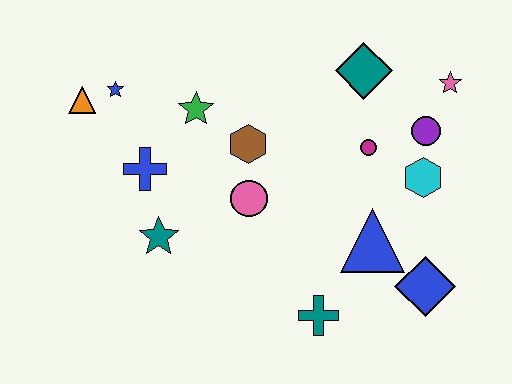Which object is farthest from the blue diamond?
The orange triangle is farthest from the blue diamond.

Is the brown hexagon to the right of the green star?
Yes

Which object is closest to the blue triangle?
The blue diamond is closest to the blue triangle.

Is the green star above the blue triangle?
Yes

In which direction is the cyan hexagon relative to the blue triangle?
The cyan hexagon is above the blue triangle.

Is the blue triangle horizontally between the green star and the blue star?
No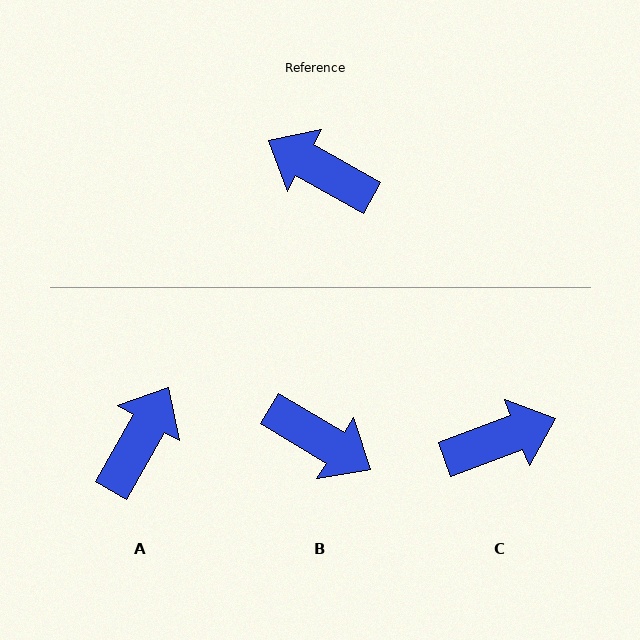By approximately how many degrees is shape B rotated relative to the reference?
Approximately 178 degrees counter-clockwise.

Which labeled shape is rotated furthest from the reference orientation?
B, about 178 degrees away.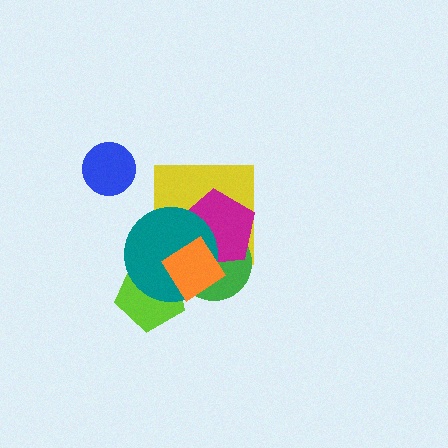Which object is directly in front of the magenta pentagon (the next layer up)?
The teal circle is directly in front of the magenta pentagon.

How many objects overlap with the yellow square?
4 objects overlap with the yellow square.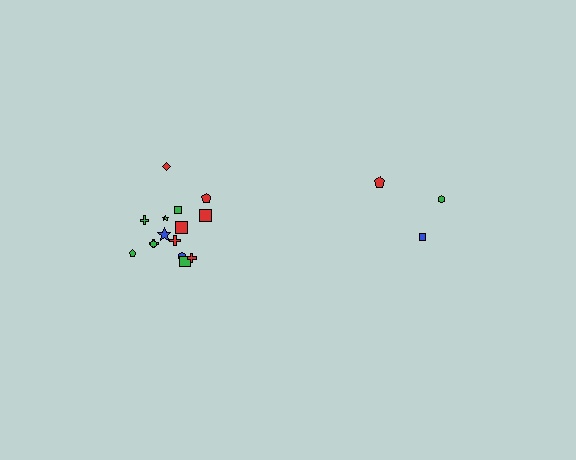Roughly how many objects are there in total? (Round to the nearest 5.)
Roughly 20 objects in total.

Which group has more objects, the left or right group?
The left group.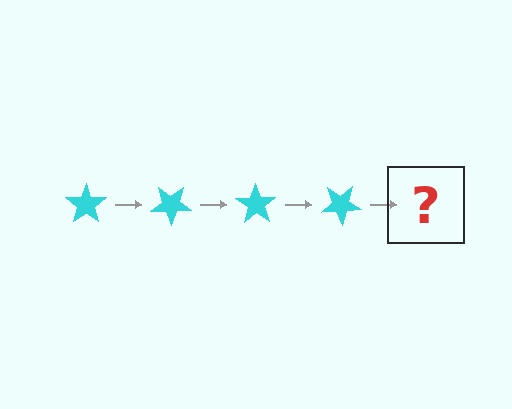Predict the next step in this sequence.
The next step is a cyan star rotated 140 degrees.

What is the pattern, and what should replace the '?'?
The pattern is that the star rotates 35 degrees each step. The '?' should be a cyan star rotated 140 degrees.